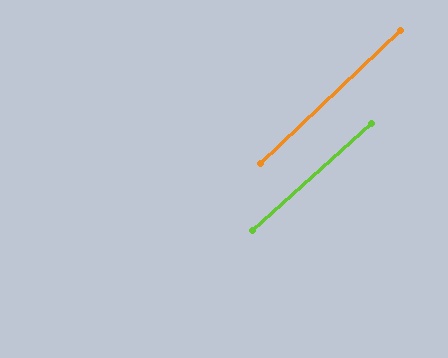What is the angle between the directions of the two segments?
Approximately 2 degrees.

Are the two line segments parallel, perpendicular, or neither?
Parallel — their directions differ by only 1.5°.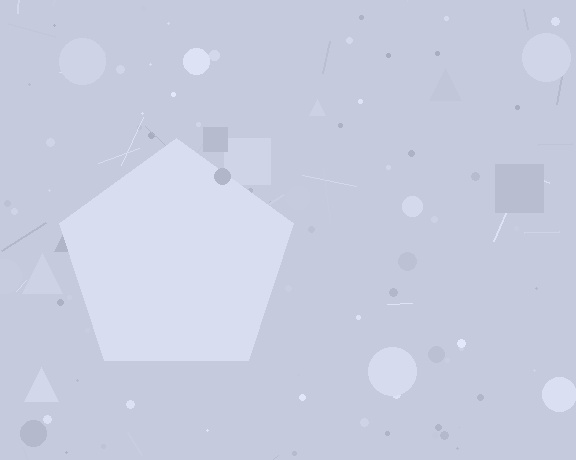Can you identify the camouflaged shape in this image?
The camouflaged shape is a pentagon.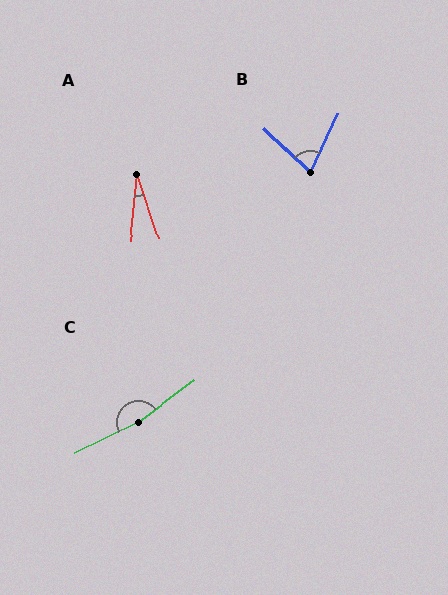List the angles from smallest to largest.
A (24°), B (71°), C (170°).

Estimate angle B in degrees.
Approximately 71 degrees.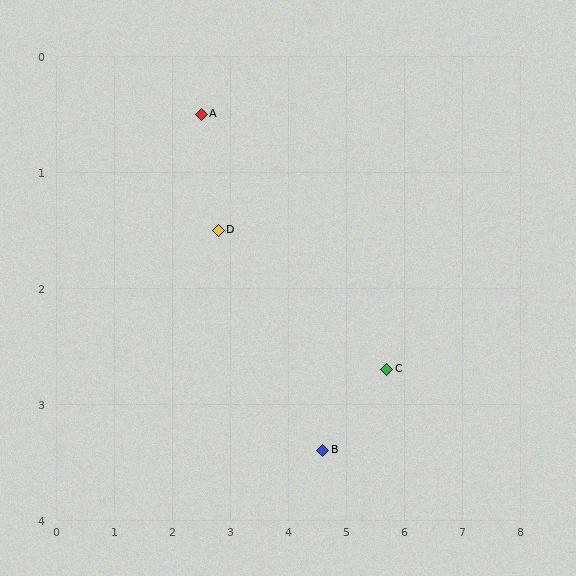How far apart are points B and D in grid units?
Points B and D are about 2.6 grid units apart.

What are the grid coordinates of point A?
Point A is at approximately (2.5, 0.5).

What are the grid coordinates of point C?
Point C is at approximately (5.7, 2.7).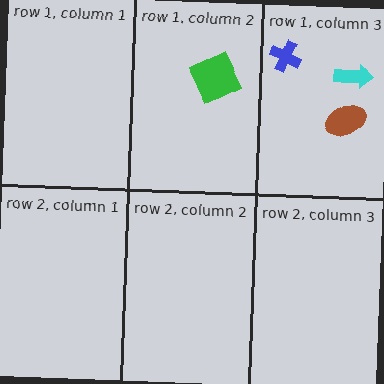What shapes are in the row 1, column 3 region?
The cyan arrow, the brown ellipse, the blue cross.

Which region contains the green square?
The row 1, column 2 region.